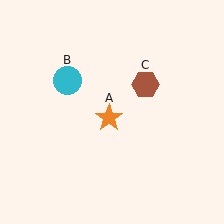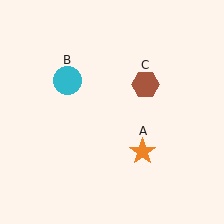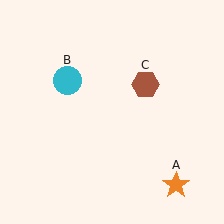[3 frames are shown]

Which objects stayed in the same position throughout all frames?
Cyan circle (object B) and brown hexagon (object C) remained stationary.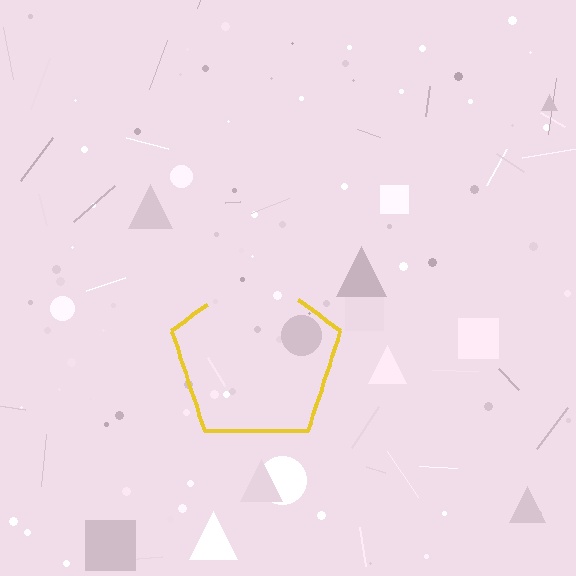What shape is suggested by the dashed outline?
The dashed outline suggests a pentagon.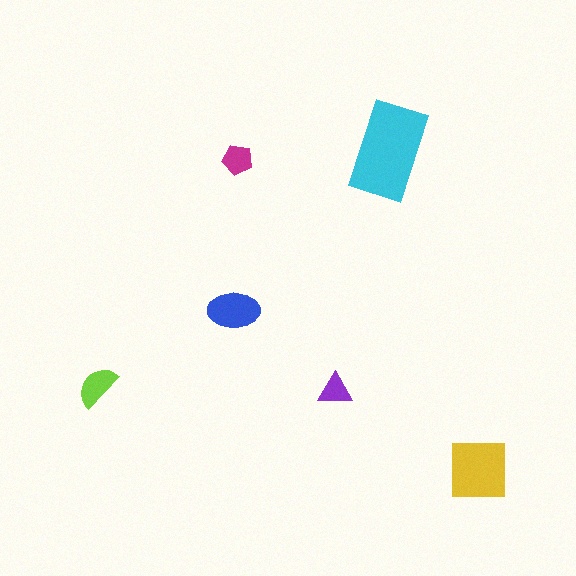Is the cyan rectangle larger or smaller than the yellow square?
Larger.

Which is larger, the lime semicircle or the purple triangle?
The lime semicircle.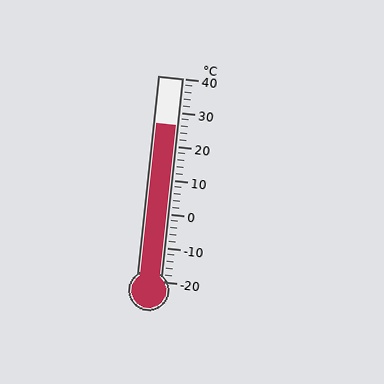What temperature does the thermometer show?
The thermometer shows approximately 26°C.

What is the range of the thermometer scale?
The thermometer scale ranges from -20°C to 40°C.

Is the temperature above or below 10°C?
The temperature is above 10°C.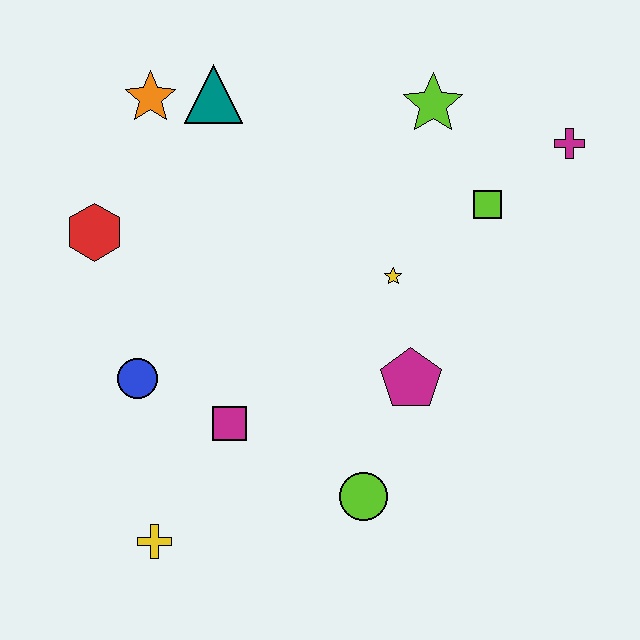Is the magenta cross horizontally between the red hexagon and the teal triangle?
No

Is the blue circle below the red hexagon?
Yes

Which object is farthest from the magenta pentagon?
The orange star is farthest from the magenta pentagon.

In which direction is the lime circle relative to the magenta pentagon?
The lime circle is below the magenta pentagon.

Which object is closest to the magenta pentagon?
The yellow star is closest to the magenta pentagon.